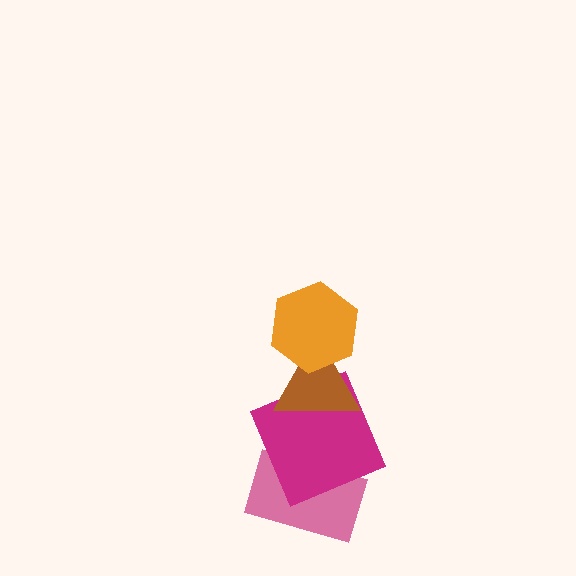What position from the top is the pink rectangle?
The pink rectangle is 4th from the top.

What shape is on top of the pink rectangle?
The magenta square is on top of the pink rectangle.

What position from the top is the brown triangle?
The brown triangle is 2nd from the top.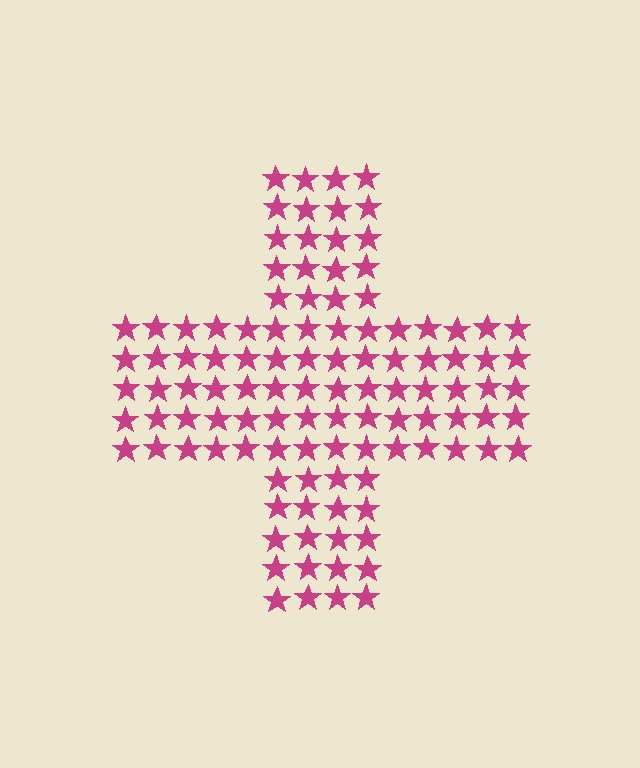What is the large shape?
The large shape is a cross.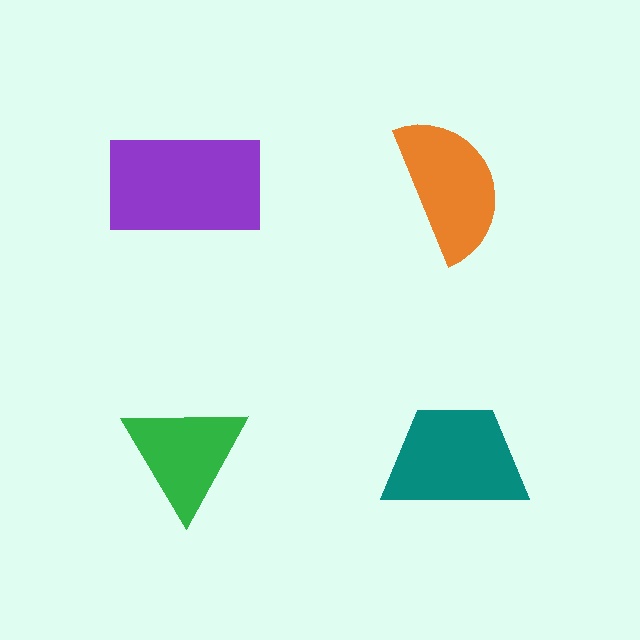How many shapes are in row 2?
2 shapes.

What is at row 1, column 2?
An orange semicircle.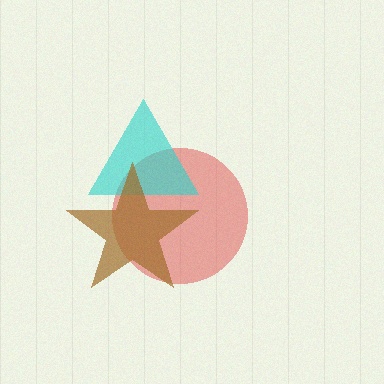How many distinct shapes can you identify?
There are 3 distinct shapes: a red circle, a cyan triangle, a brown star.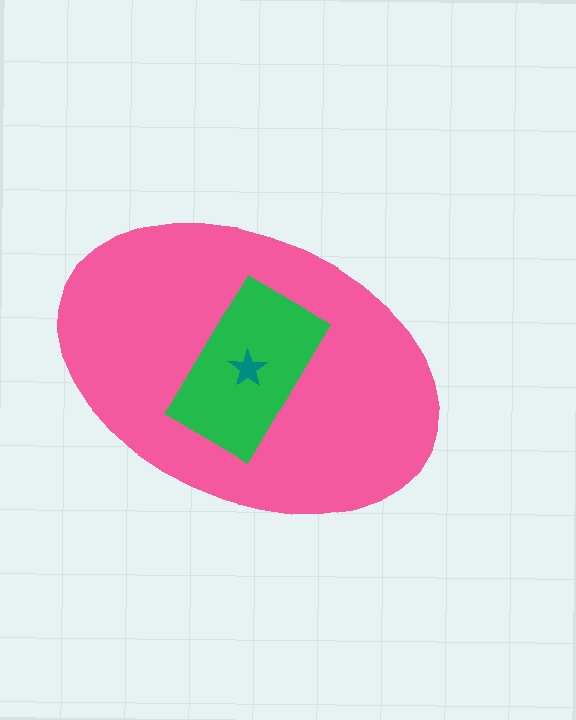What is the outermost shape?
The pink ellipse.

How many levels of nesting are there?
3.